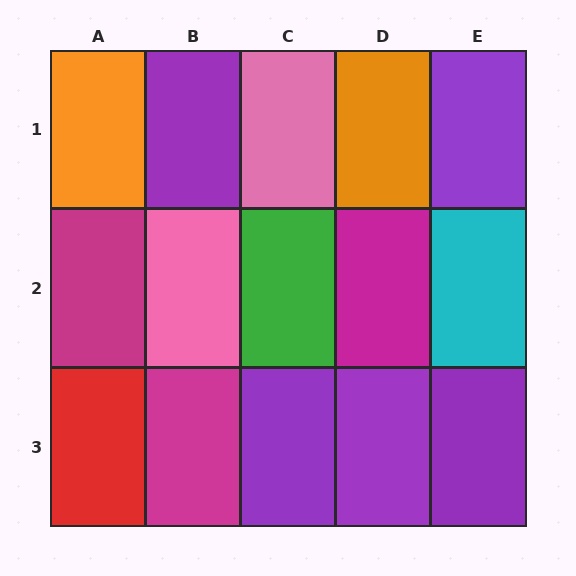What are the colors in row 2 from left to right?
Magenta, pink, green, magenta, cyan.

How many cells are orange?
2 cells are orange.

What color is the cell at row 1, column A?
Orange.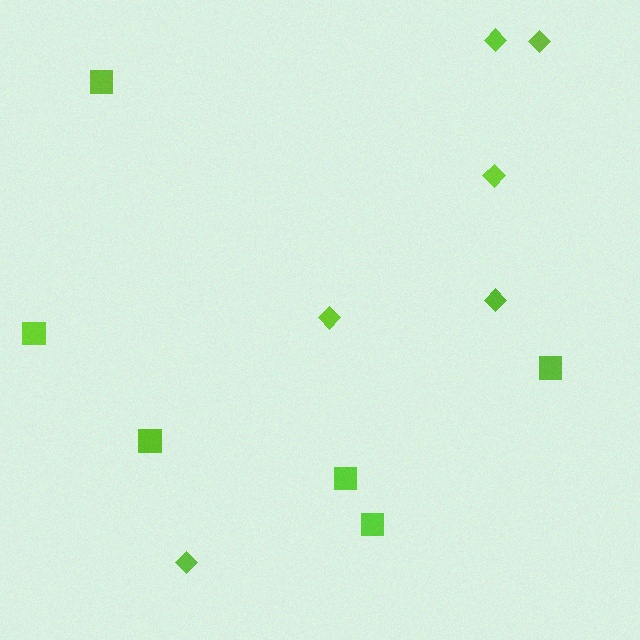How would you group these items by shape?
There are 2 groups: one group of squares (6) and one group of diamonds (6).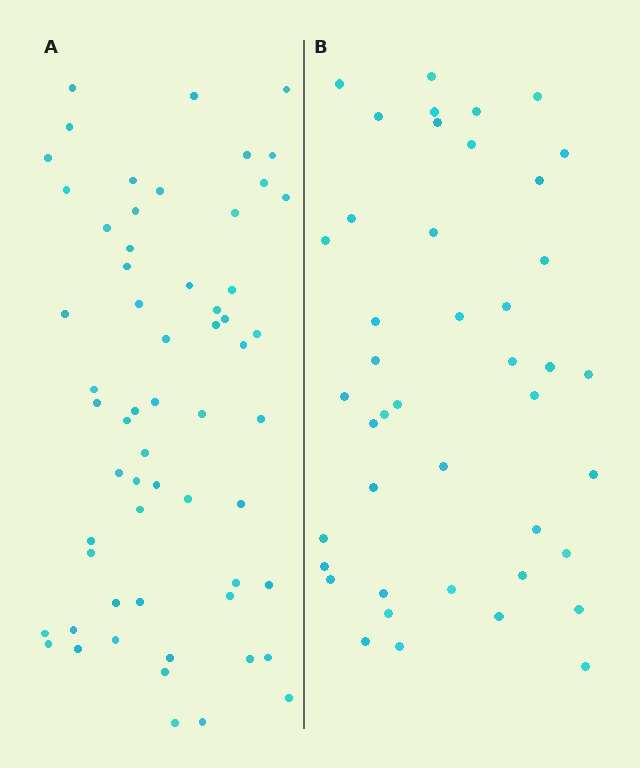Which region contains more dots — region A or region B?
Region A (the left region) has more dots.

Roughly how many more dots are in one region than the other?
Region A has approximately 15 more dots than region B.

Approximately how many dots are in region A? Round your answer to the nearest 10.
About 60 dots.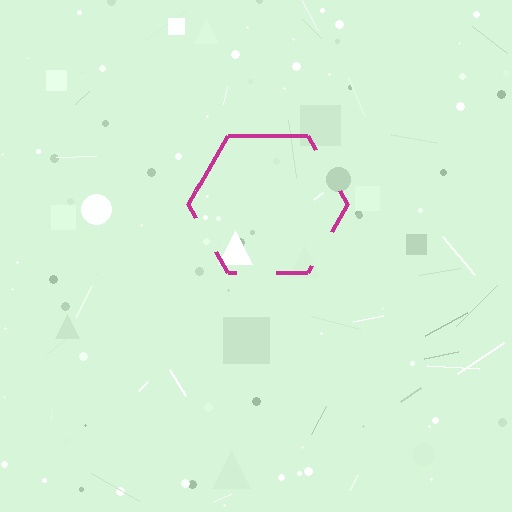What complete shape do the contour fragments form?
The contour fragments form a hexagon.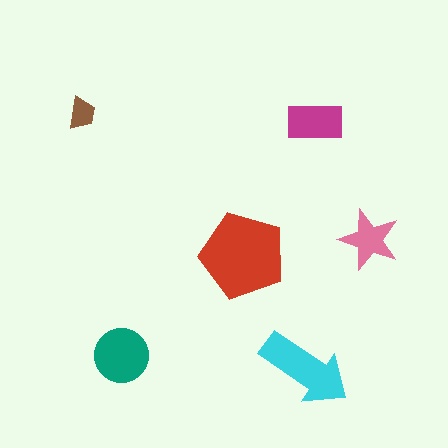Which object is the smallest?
The brown trapezoid.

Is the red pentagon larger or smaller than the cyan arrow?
Larger.